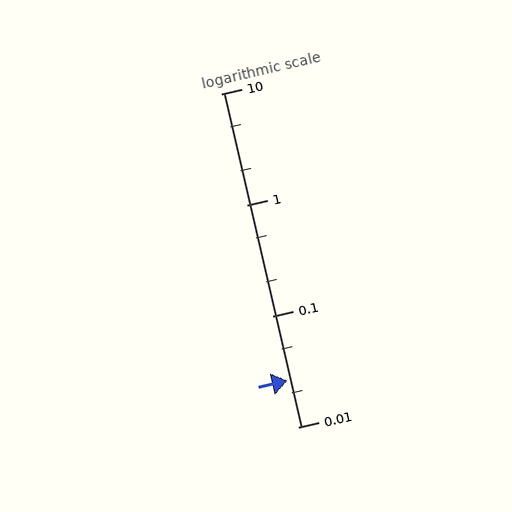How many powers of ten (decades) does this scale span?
The scale spans 3 decades, from 0.01 to 10.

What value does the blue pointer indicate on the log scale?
The pointer indicates approximately 0.026.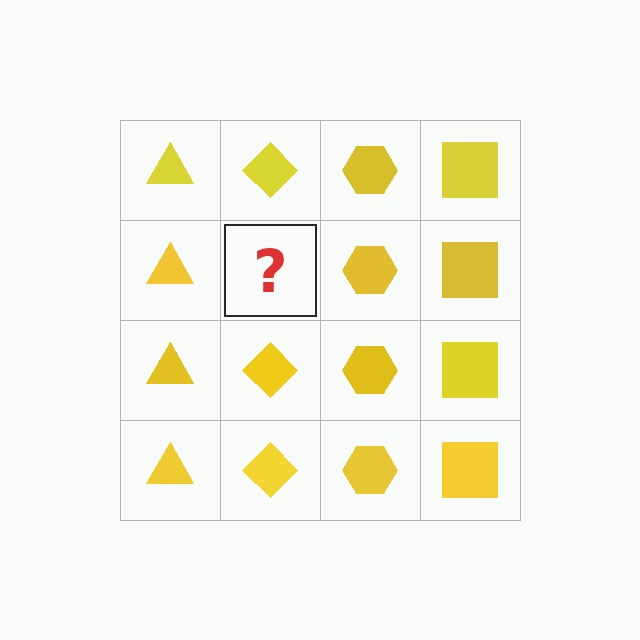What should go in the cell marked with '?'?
The missing cell should contain a yellow diamond.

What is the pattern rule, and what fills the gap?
The rule is that each column has a consistent shape. The gap should be filled with a yellow diamond.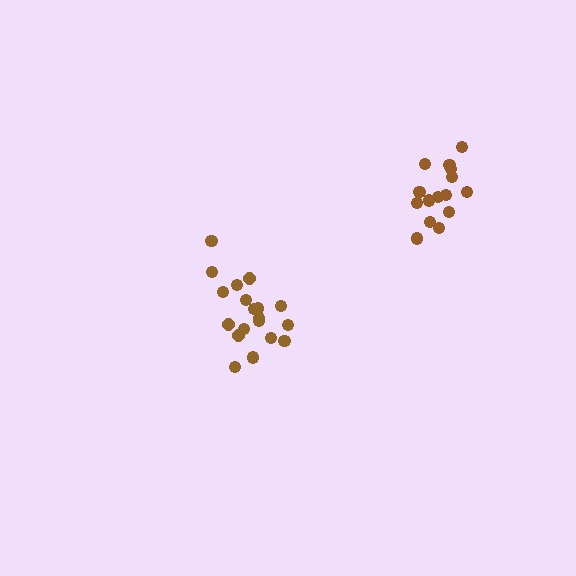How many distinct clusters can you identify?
There are 2 distinct clusters.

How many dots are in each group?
Group 1: 19 dots, Group 2: 15 dots (34 total).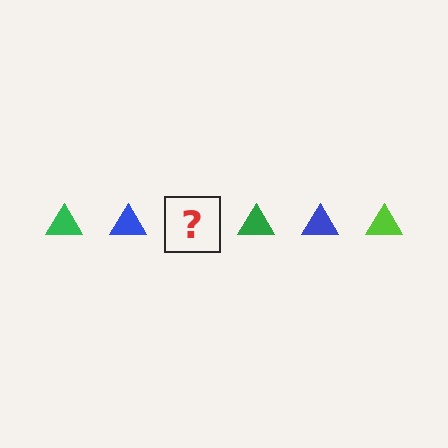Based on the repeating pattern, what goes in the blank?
The blank should be a lime triangle.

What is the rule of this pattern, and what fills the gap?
The rule is that the pattern cycles through green, blue, lime triangles. The gap should be filled with a lime triangle.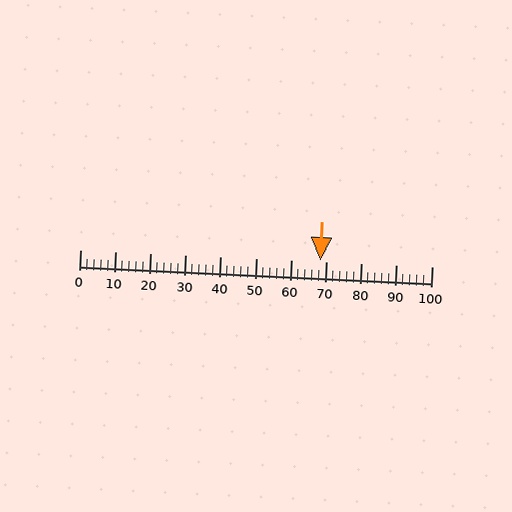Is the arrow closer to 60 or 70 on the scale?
The arrow is closer to 70.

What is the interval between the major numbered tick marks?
The major tick marks are spaced 10 units apart.